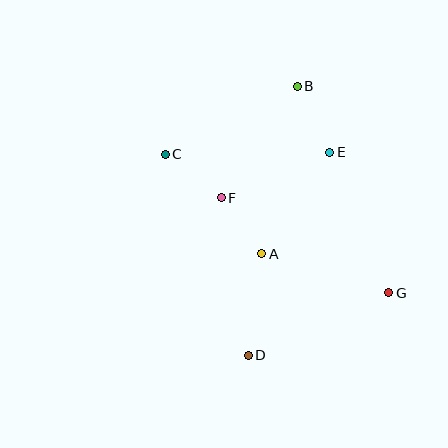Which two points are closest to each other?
Points A and F are closest to each other.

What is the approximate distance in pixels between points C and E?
The distance between C and E is approximately 165 pixels.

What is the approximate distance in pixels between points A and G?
The distance between A and G is approximately 133 pixels.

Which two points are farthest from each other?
Points B and D are farthest from each other.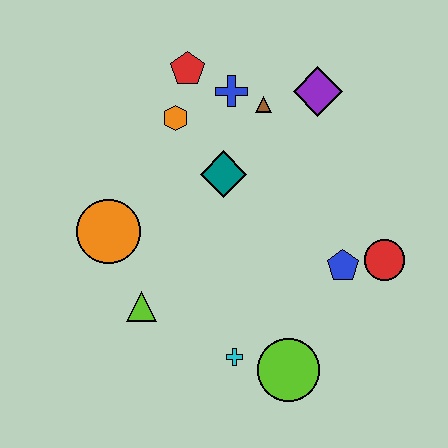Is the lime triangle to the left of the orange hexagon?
Yes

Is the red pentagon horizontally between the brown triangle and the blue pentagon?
No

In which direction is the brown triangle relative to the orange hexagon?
The brown triangle is to the right of the orange hexagon.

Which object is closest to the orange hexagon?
The red pentagon is closest to the orange hexagon.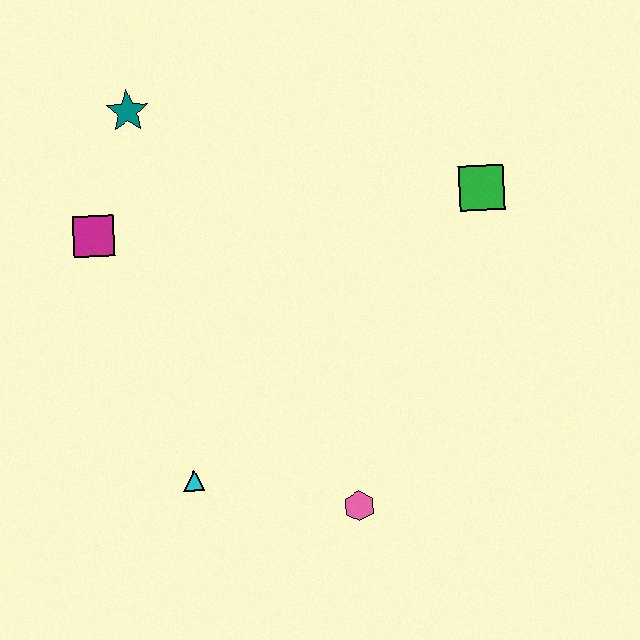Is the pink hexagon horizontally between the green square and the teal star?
Yes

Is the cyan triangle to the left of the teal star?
No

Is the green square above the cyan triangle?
Yes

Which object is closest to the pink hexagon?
The cyan triangle is closest to the pink hexagon.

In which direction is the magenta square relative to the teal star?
The magenta square is below the teal star.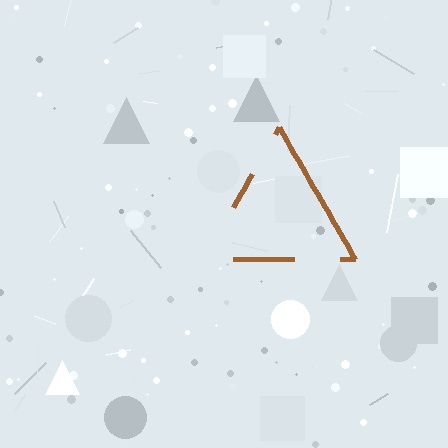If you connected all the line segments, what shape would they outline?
They would outline a triangle.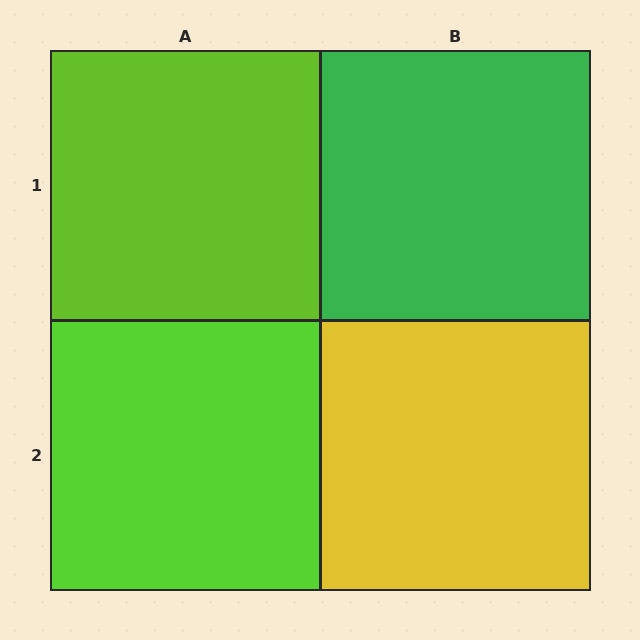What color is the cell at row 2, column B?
Yellow.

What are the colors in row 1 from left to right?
Lime, green.